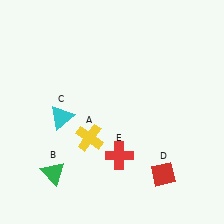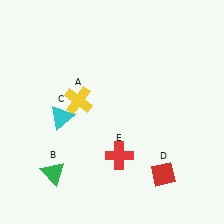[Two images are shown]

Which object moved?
The yellow cross (A) moved up.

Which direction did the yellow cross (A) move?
The yellow cross (A) moved up.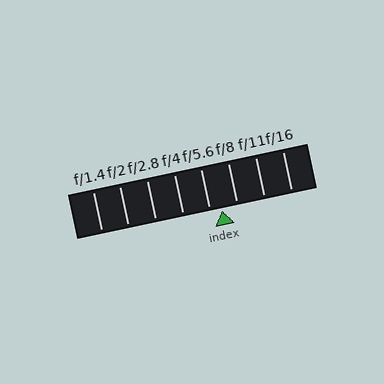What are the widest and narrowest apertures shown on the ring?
The widest aperture shown is f/1.4 and the narrowest is f/16.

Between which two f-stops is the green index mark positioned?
The index mark is between f/5.6 and f/8.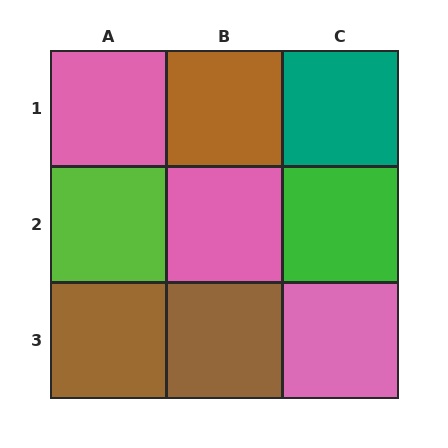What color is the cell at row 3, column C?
Pink.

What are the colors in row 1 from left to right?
Pink, brown, teal.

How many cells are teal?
1 cell is teal.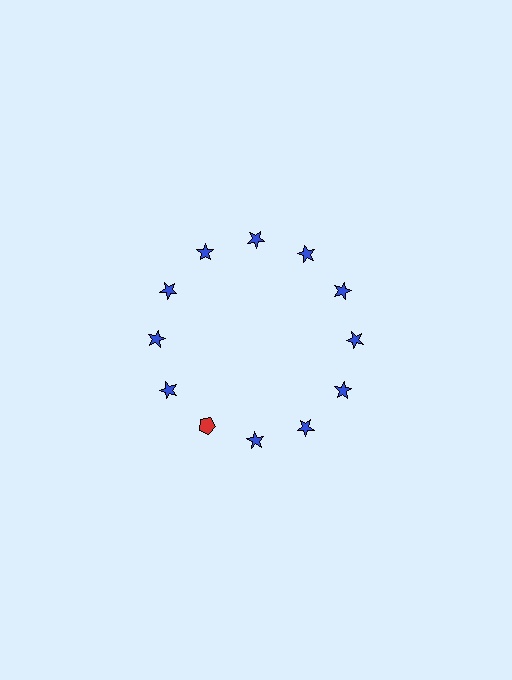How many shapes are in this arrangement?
There are 12 shapes arranged in a ring pattern.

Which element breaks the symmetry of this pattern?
The red pentagon at roughly the 7 o'clock position breaks the symmetry. All other shapes are blue stars.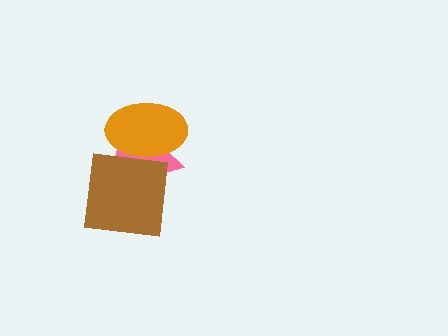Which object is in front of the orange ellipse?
The brown square is in front of the orange ellipse.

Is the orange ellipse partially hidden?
Yes, it is partially covered by another shape.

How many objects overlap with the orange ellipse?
2 objects overlap with the orange ellipse.